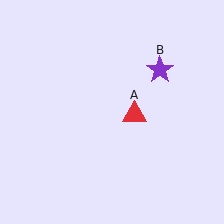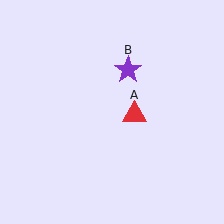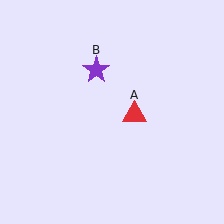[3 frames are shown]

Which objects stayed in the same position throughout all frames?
Red triangle (object A) remained stationary.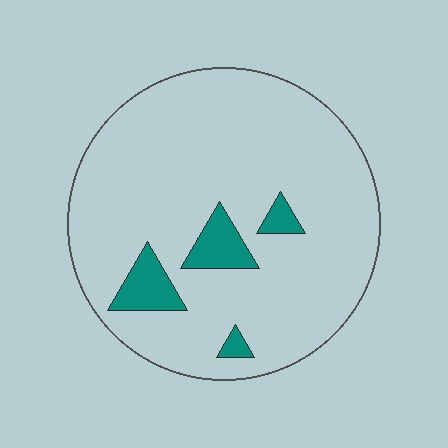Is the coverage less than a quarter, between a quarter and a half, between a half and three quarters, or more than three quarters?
Less than a quarter.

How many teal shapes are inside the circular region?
4.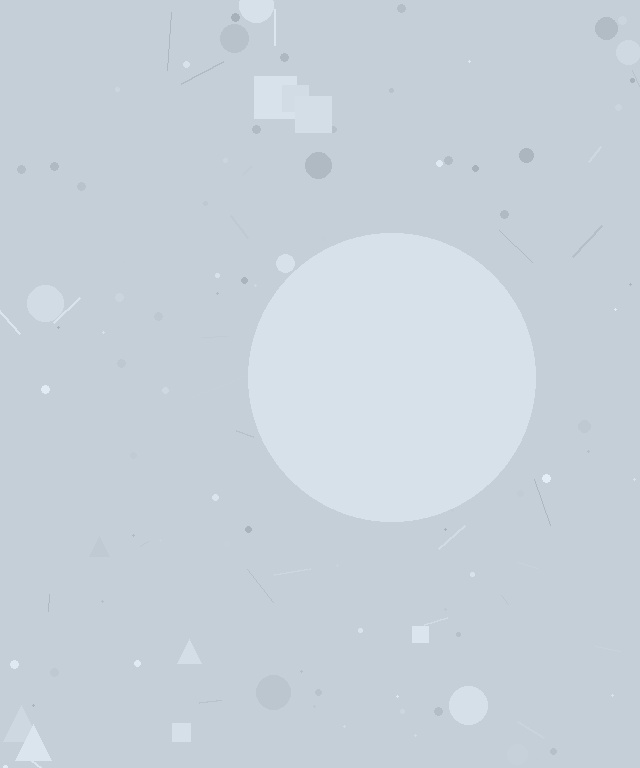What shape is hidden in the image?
A circle is hidden in the image.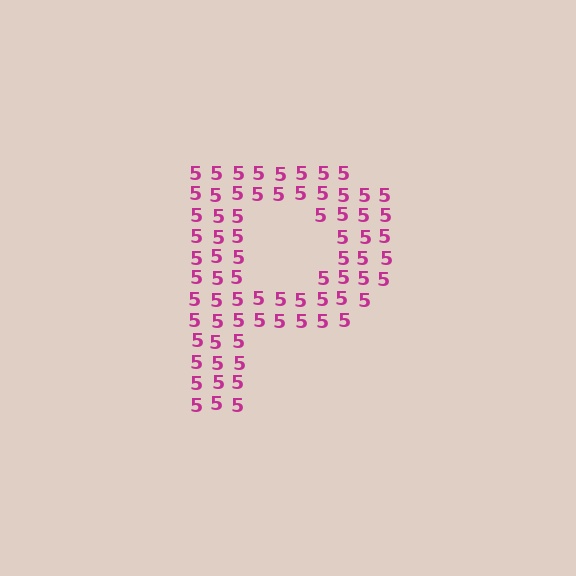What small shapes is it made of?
It is made of small digit 5's.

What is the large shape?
The large shape is the letter P.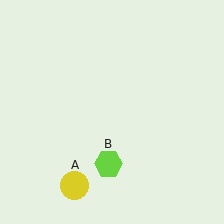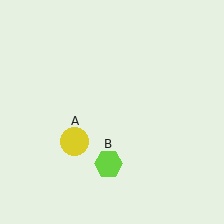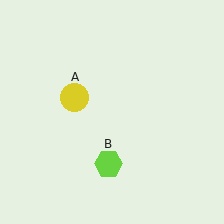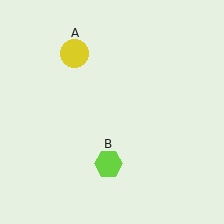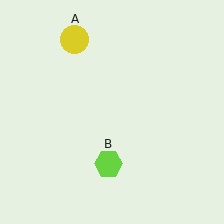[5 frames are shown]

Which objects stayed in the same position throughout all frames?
Lime hexagon (object B) remained stationary.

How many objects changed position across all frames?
1 object changed position: yellow circle (object A).